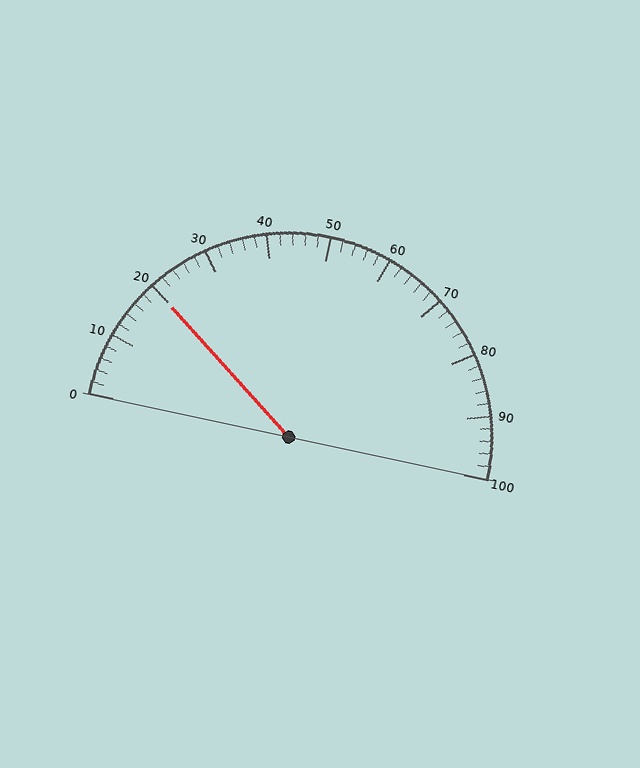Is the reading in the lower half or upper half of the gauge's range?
The reading is in the lower half of the range (0 to 100).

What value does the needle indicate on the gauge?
The needle indicates approximately 20.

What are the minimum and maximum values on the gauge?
The gauge ranges from 0 to 100.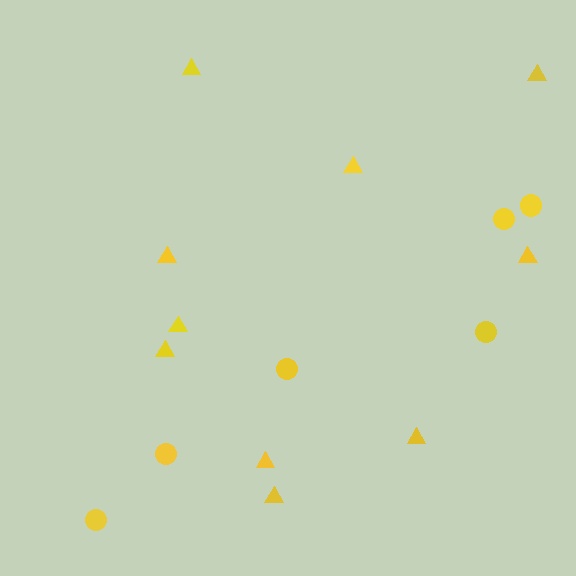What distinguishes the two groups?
There are 2 groups: one group of triangles (10) and one group of circles (6).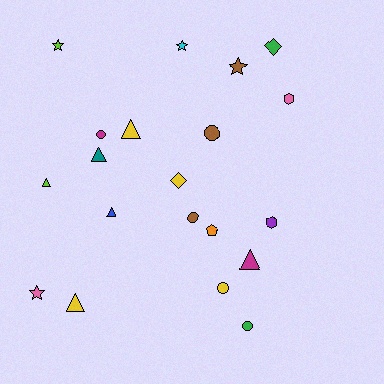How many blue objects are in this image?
There is 1 blue object.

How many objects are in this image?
There are 20 objects.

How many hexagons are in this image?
There are 2 hexagons.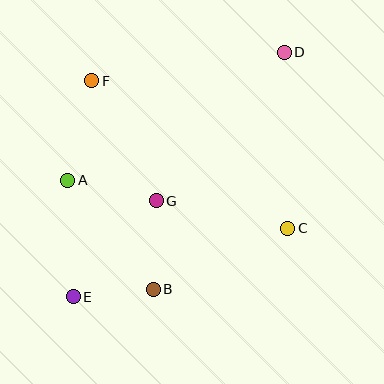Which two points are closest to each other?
Points B and E are closest to each other.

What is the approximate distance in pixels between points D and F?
The distance between D and F is approximately 195 pixels.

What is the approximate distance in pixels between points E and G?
The distance between E and G is approximately 127 pixels.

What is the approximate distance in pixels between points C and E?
The distance between C and E is approximately 226 pixels.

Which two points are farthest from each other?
Points D and E are farthest from each other.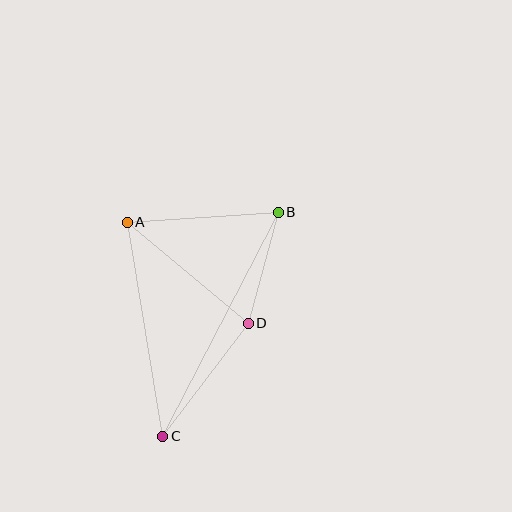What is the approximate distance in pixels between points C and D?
The distance between C and D is approximately 142 pixels.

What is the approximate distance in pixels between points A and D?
The distance between A and D is approximately 158 pixels.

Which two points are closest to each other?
Points B and D are closest to each other.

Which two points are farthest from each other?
Points B and C are farthest from each other.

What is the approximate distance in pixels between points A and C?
The distance between A and C is approximately 217 pixels.